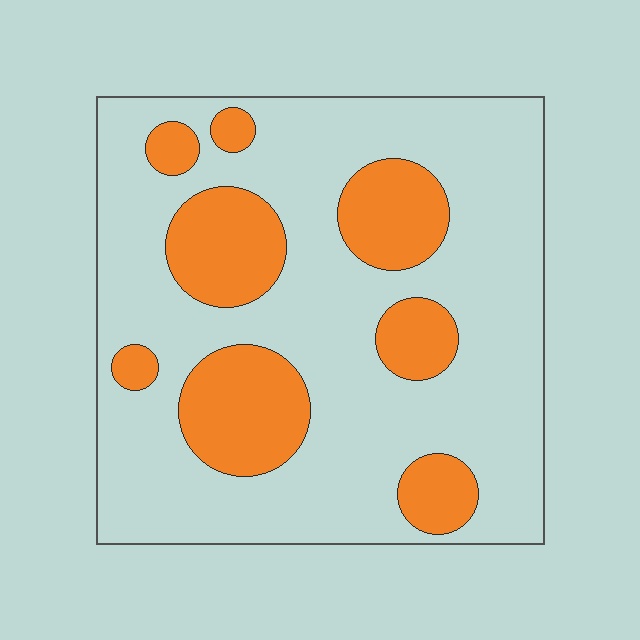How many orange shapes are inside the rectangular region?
8.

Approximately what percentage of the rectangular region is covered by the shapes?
Approximately 25%.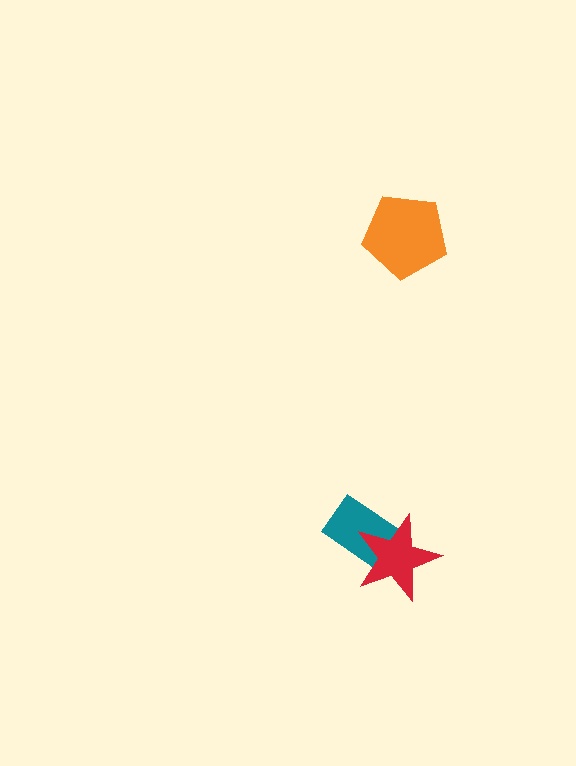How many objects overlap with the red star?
1 object overlaps with the red star.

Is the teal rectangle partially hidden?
Yes, it is partially covered by another shape.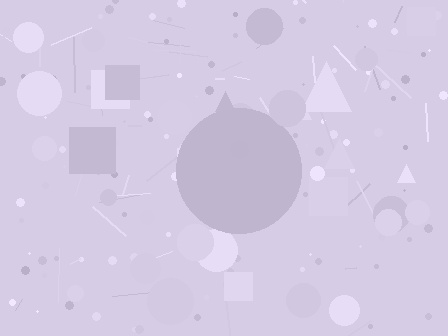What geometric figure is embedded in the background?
A circle is embedded in the background.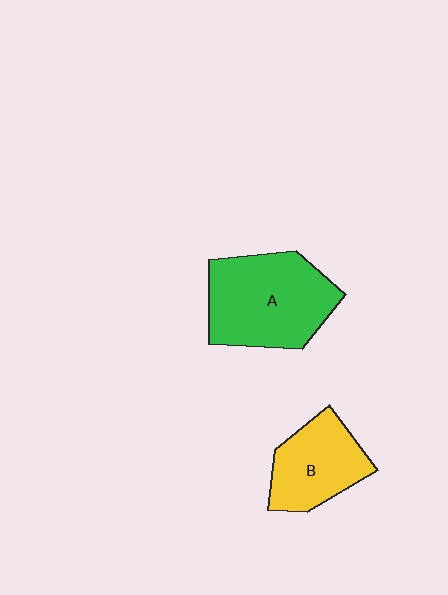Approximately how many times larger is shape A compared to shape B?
Approximately 1.5 times.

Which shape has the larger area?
Shape A (green).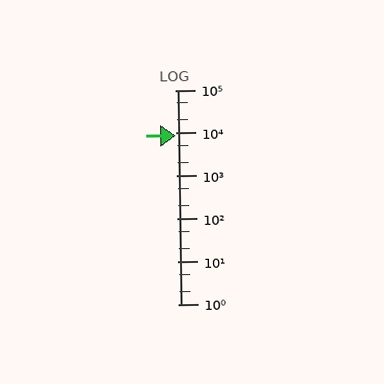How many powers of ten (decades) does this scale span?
The scale spans 5 decades, from 1 to 100000.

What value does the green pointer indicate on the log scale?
The pointer indicates approximately 8800.